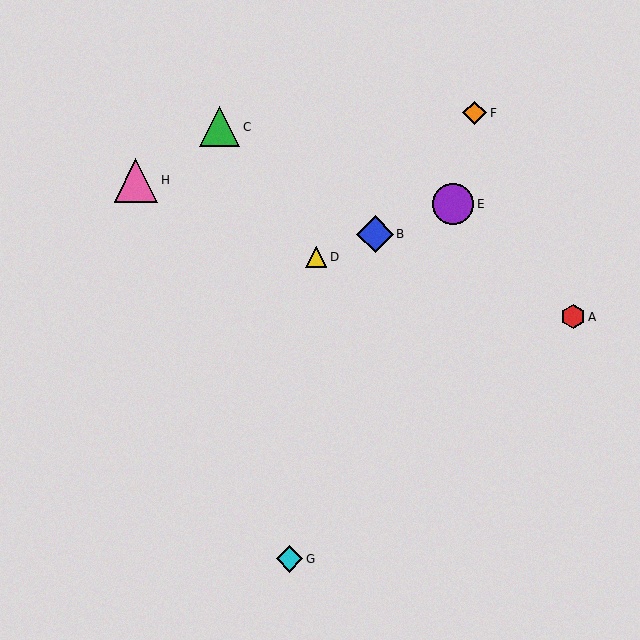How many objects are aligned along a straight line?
3 objects (B, D, E) are aligned along a straight line.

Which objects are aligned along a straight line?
Objects B, D, E are aligned along a straight line.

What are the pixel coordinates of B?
Object B is at (375, 234).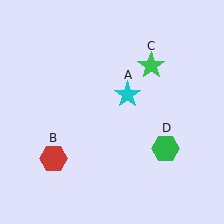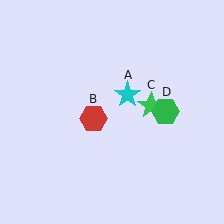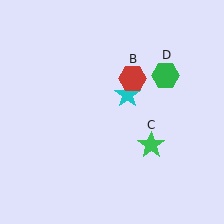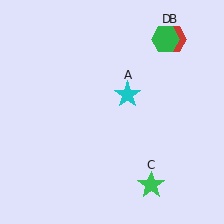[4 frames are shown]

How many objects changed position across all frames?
3 objects changed position: red hexagon (object B), green star (object C), green hexagon (object D).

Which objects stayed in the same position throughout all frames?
Cyan star (object A) remained stationary.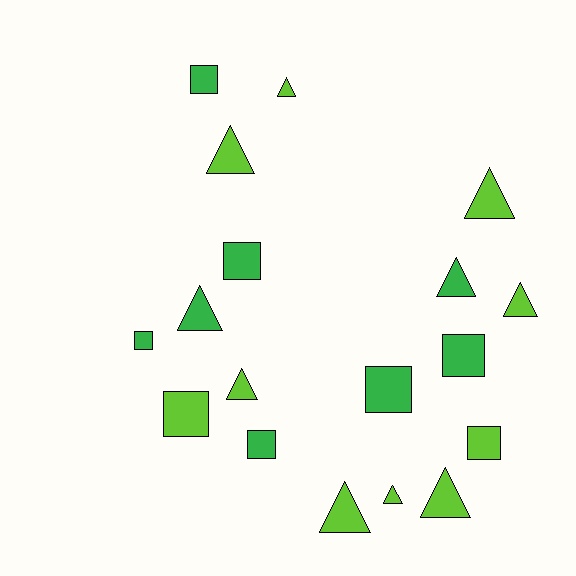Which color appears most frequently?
Lime, with 10 objects.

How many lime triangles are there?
There are 8 lime triangles.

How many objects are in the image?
There are 18 objects.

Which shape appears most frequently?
Triangle, with 10 objects.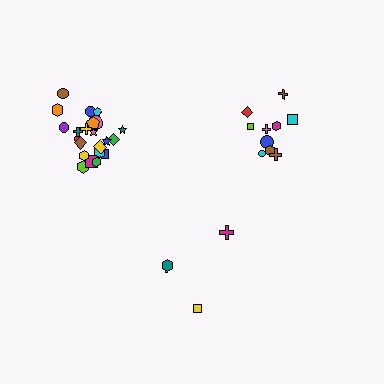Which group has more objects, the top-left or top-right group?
The top-left group.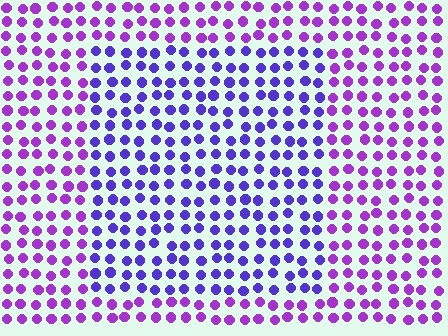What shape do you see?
I see a rectangle.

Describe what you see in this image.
The image is filled with small purple elements in a uniform arrangement. A rectangle-shaped region is visible where the elements are tinted to a slightly different hue, forming a subtle color boundary.